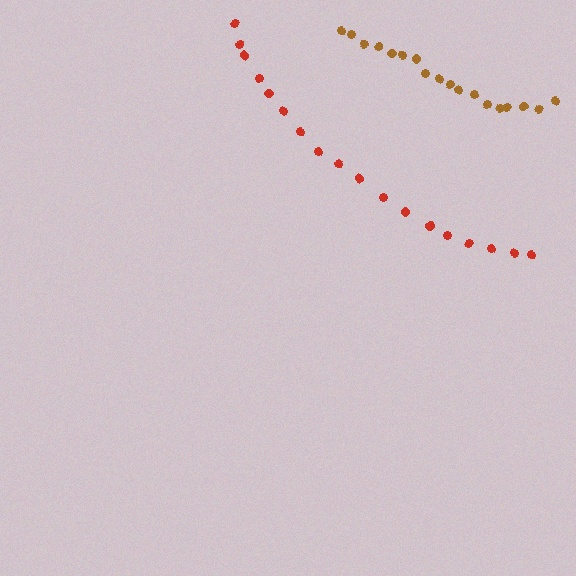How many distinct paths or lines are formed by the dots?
There are 2 distinct paths.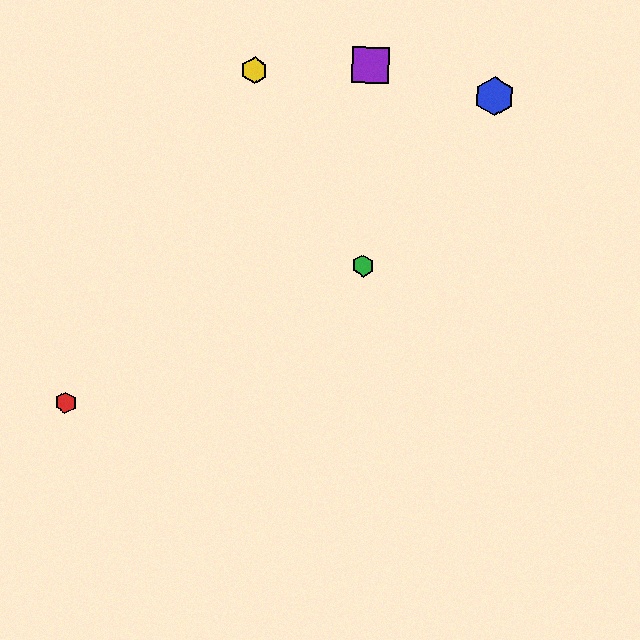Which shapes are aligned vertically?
The green hexagon, the purple square are aligned vertically.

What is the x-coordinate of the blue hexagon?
The blue hexagon is at x≈494.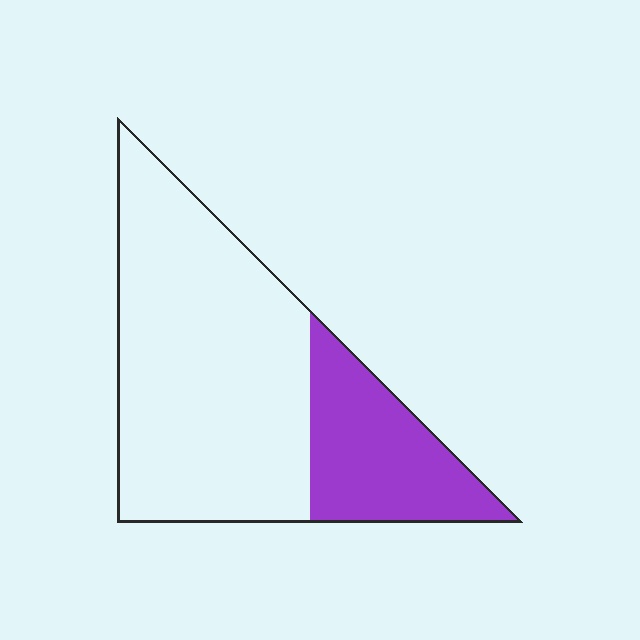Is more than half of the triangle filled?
No.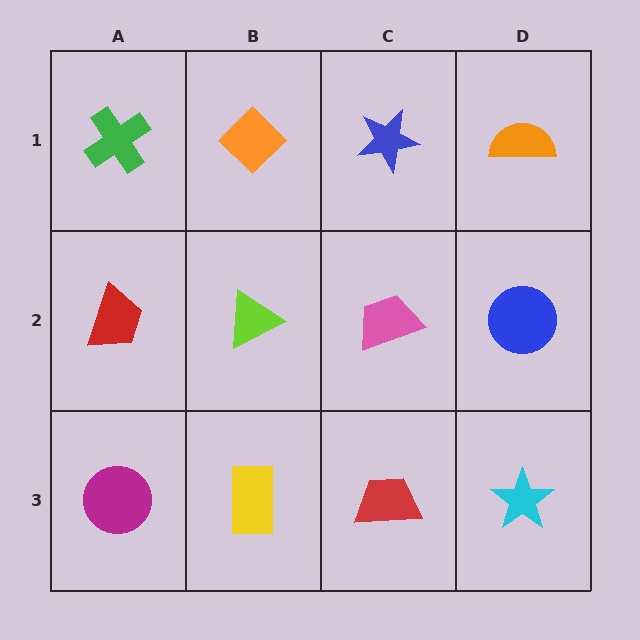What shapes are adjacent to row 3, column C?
A pink trapezoid (row 2, column C), a yellow rectangle (row 3, column B), a cyan star (row 3, column D).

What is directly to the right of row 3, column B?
A red trapezoid.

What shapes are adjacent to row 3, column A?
A red trapezoid (row 2, column A), a yellow rectangle (row 3, column B).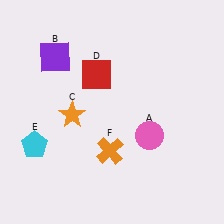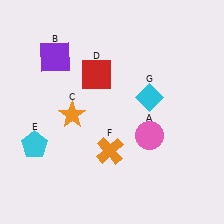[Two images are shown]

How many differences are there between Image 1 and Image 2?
There is 1 difference between the two images.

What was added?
A cyan diamond (G) was added in Image 2.